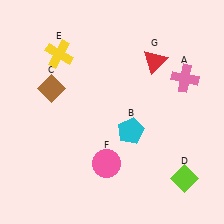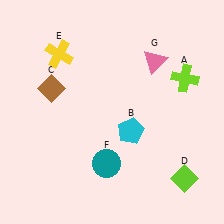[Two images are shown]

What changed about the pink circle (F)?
In Image 1, F is pink. In Image 2, it changed to teal.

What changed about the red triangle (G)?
In Image 1, G is red. In Image 2, it changed to pink.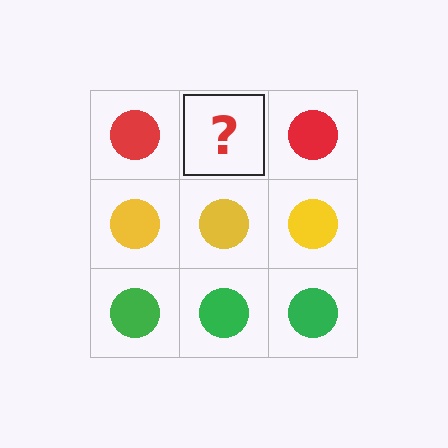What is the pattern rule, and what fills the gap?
The rule is that each row has a consistent color. The gap should be filled with a red circle.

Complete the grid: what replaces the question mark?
The question mark should be replaced with a red circle.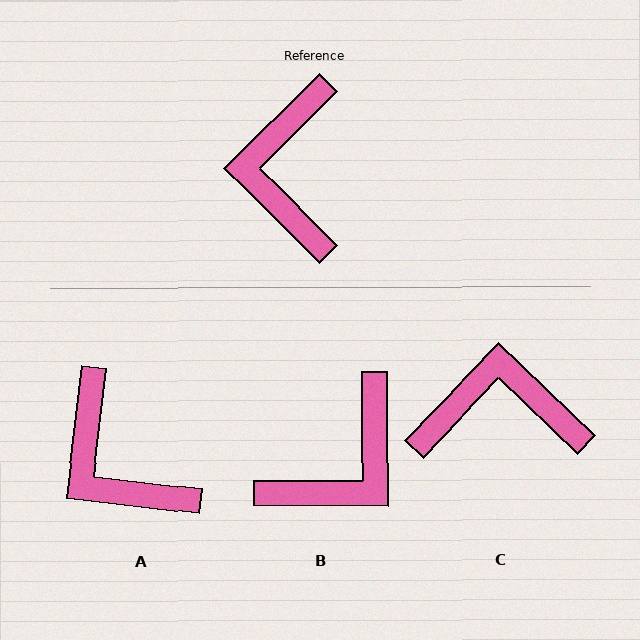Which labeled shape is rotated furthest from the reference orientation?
B, about 135 degrees away.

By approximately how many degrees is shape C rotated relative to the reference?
Approximately 89 degrees clockwise.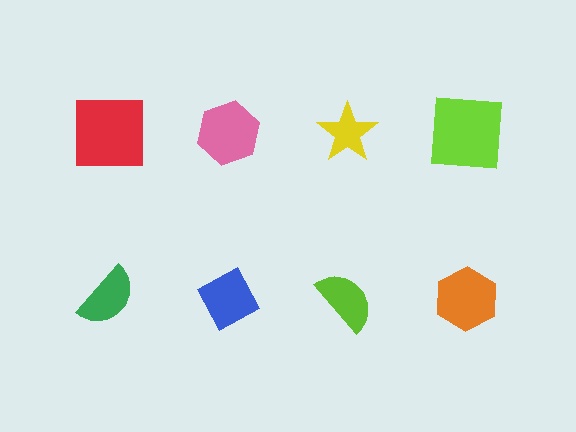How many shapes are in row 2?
4 shapes.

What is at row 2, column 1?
A green semicircle.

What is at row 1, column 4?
A lime square.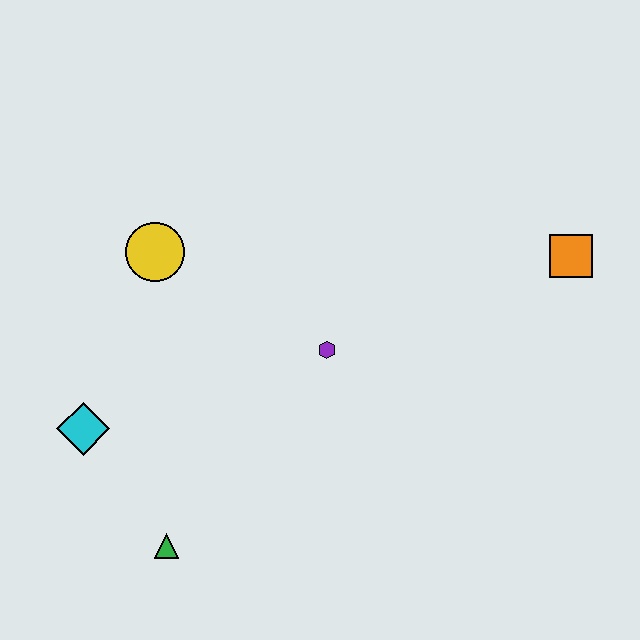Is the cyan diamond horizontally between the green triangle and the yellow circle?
No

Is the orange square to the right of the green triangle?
Yes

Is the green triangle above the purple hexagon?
No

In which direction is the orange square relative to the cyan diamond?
The orange square is to the right of the cyan diamond.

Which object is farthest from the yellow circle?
The orange square is farthest from the yellow circle.